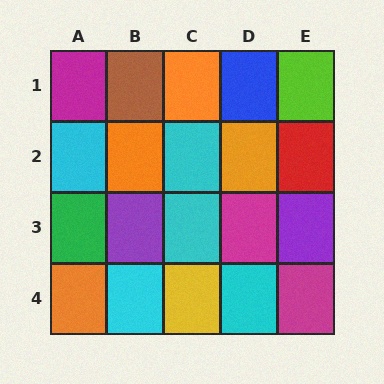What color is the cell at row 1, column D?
Blue.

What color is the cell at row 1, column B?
Brown.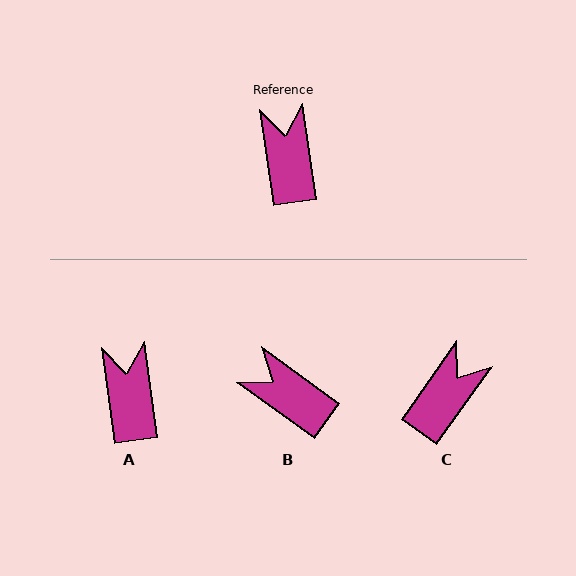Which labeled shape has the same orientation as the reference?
A.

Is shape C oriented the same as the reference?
No, it is off by about 43 degrees.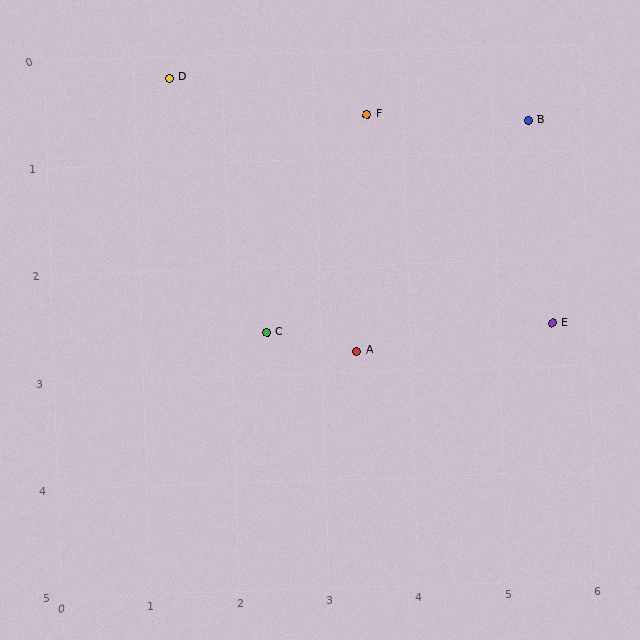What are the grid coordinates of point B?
Point B is at approximately (5.4, 0.7).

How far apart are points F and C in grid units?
Points F and C are about 2.3 grid units apart.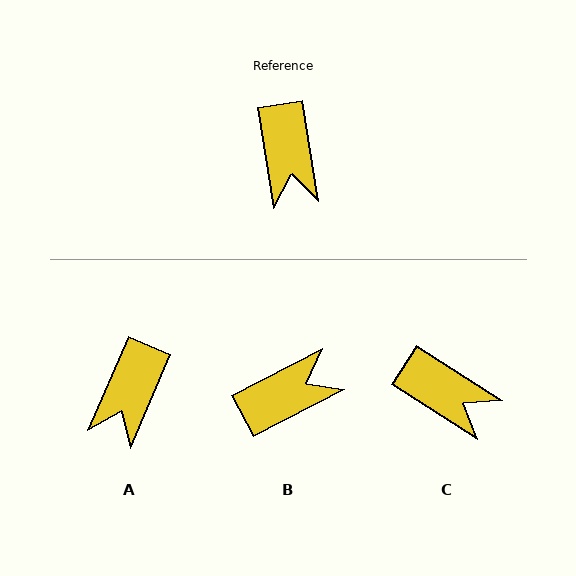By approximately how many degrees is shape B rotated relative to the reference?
Approximately 108 degrees counter-clockwise.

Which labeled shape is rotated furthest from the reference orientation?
B, about 108 degrees away.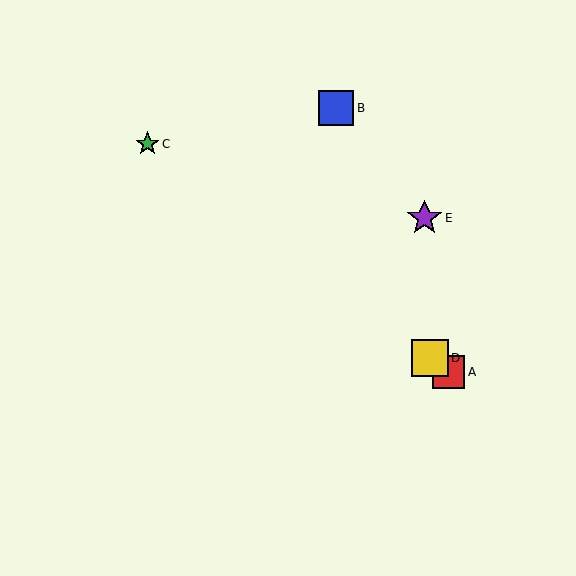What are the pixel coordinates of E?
Object E is at (424, 218).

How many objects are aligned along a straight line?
3 objects (A, C, D) are aligned along a straight line.